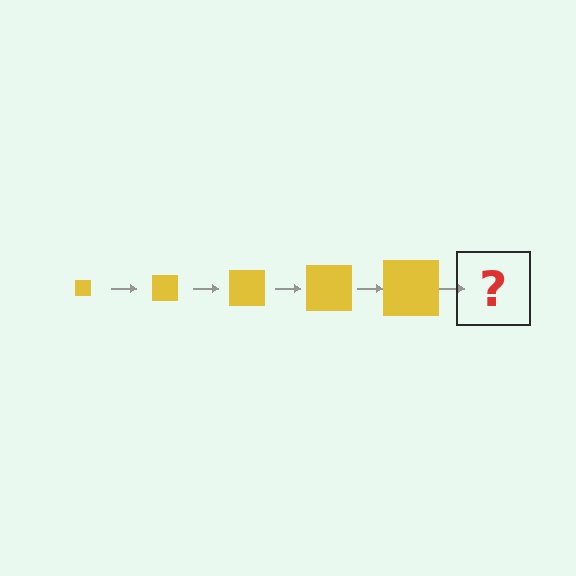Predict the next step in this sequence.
The next step is a yellow square, larger than the previous one.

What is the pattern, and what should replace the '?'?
The pattern is that the square gets progressively larger each step. The '?' should be a yellow square, larger than the previous one.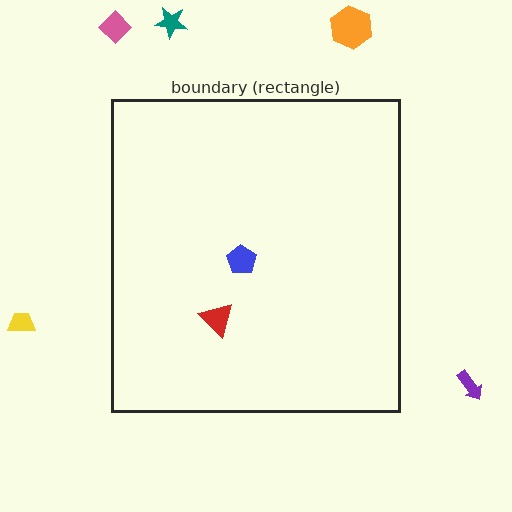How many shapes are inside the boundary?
2 inside, 5 outside.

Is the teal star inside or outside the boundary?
Outside.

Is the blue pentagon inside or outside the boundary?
Inside.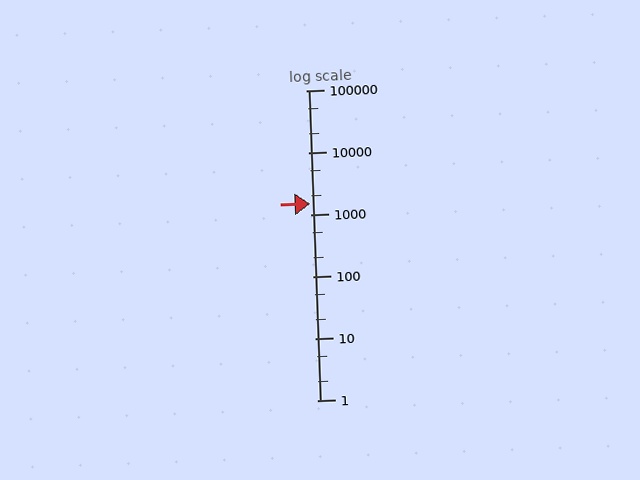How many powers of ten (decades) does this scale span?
The scale spans 5 decades, from 1 to 100000.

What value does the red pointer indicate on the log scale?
The pointer indicates approximately 1500.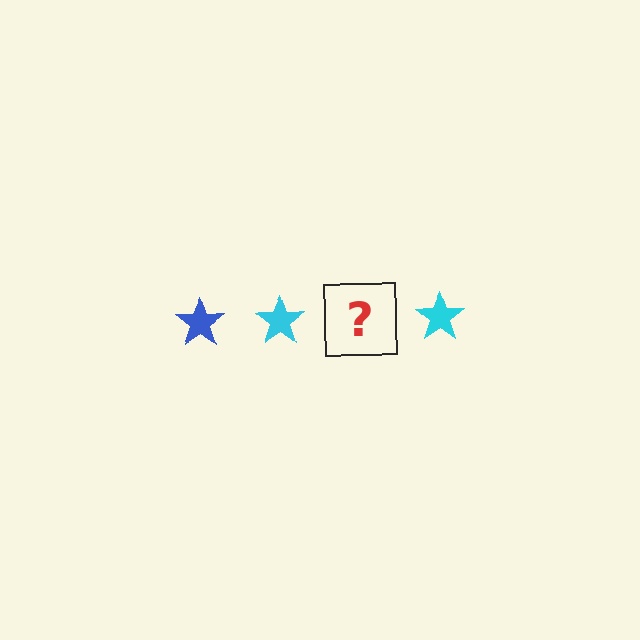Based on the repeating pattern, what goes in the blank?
The blank should be a blue star.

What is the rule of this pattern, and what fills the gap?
The rule is that the pattern cycles through blue, cyan stars. The gap should be filled with a blue star.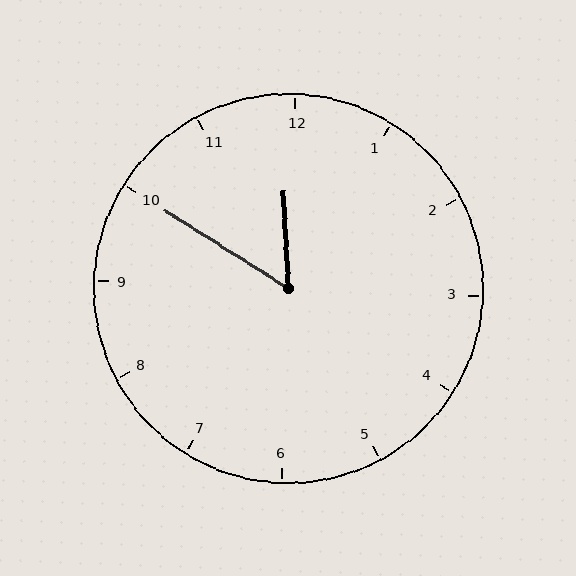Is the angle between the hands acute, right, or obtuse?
It is acute.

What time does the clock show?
11:50.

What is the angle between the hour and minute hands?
Approximately 55 degrees.